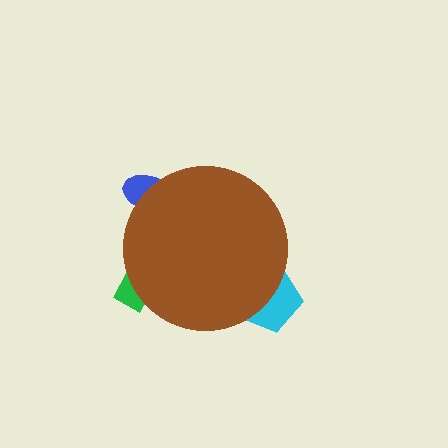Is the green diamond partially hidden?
Yes, the green diamond is partially hidden behind the brown circle.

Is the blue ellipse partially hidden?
Yes, the blue ellipse is partially hidden behind the brown circle.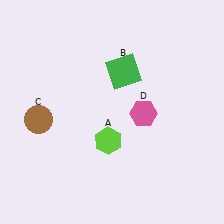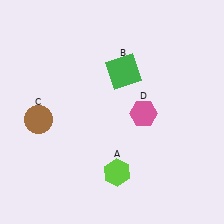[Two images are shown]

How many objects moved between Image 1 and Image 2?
1 object moved between the two images.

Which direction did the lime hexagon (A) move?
The lime hexagon (A) moved down.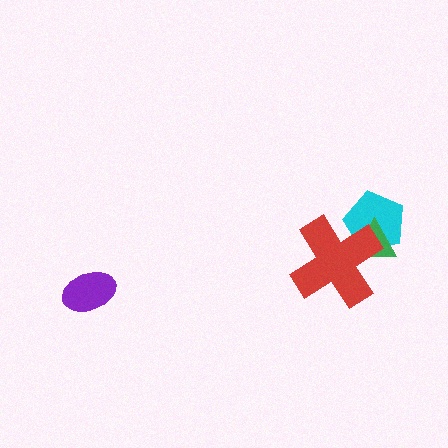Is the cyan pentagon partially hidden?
Yes, it is partially covered by another shape.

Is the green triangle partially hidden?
Yes, it is partially covered by another shape.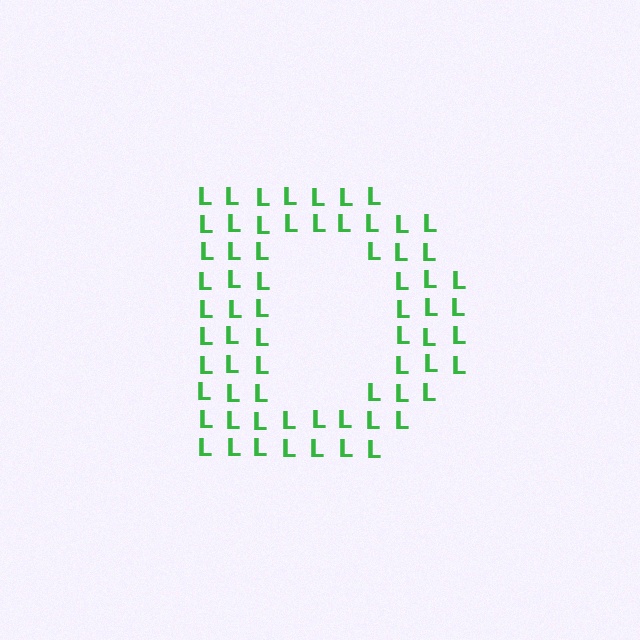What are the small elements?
The small elements are letter L's.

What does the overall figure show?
The overall figure shows the letter D.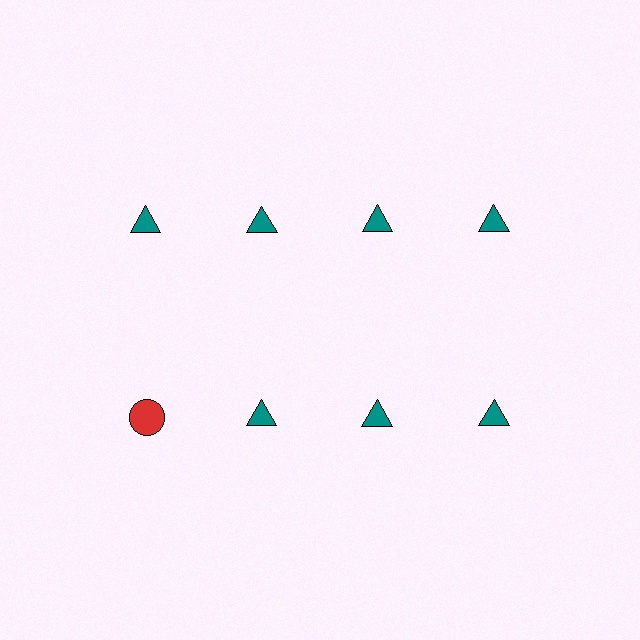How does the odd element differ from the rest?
It differs in both color (red instead of teal) and shape (circle instead of triangle).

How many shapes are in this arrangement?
There are 8 shapes arranged in a grid pattern.